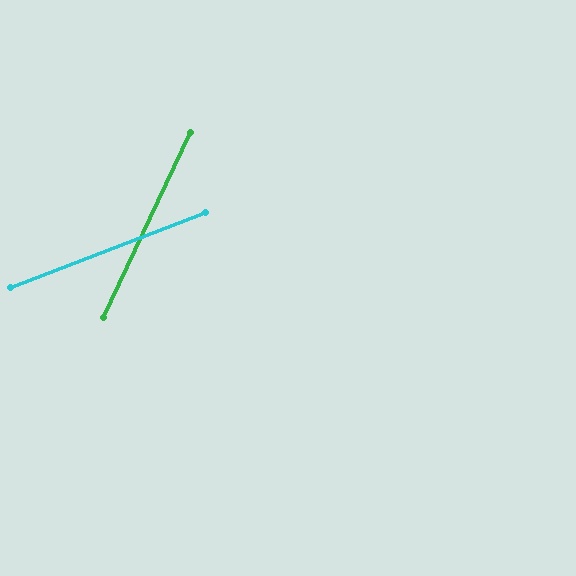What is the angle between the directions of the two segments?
Approximately 44 degrees.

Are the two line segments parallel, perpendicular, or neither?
Neither parallel nor perpendicular — they differ by about 44°.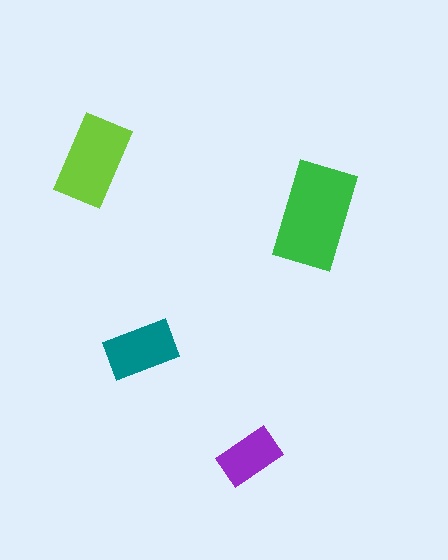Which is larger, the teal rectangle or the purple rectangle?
The teal one.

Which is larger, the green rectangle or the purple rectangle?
The green one.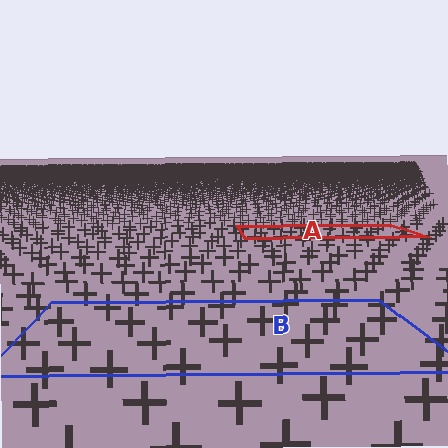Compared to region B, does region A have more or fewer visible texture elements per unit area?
Region A has more texture elements per unit area — they are packed more densely because it is farther away.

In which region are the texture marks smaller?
The texture marks are smaller in region A, because it is farther away.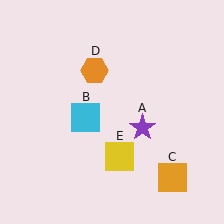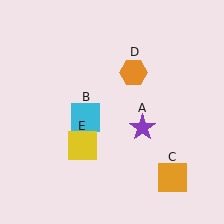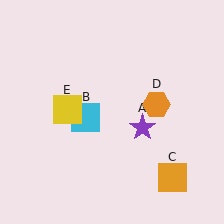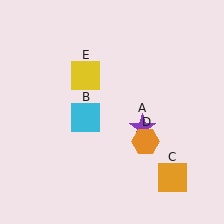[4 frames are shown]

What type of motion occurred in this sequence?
The orange hexagon (object D), yellow square (object E) rotated clockwise around the center of the scene.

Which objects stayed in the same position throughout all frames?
Purple star (object A) and cyan square (object B) and orange square (object C) remained stationary.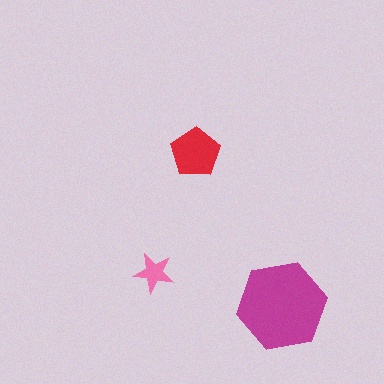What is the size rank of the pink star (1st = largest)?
3rd.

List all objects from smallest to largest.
The pink star, the red pentagon, the magenta hexagon.